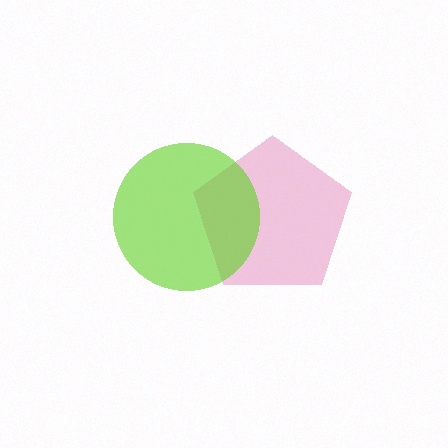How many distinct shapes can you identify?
There are 2 distinct shapes: a pink pentagon, a lime circle.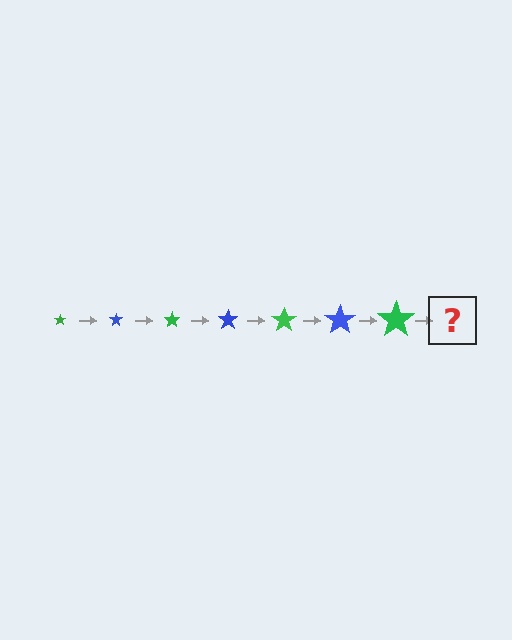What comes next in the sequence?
The next element should be a blue star, larger than the previous one.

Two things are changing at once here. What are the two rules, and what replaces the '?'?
The two rules are that the star grows larger each step and the color cycles through green and blue. The '?' should be a blue star, larger than the previous one.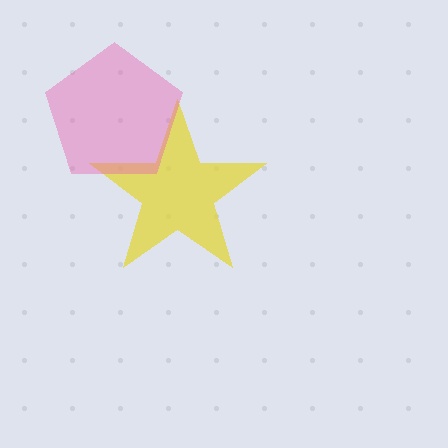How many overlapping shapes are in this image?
There are 2 overlapping shapes in the image.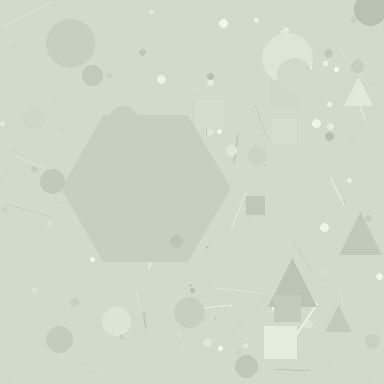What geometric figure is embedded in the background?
A hexagon is embedded in the background.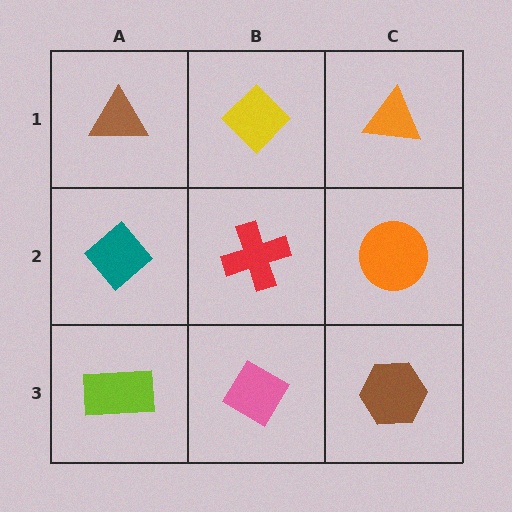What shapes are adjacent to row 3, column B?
A red cross (row 2, column B), a lime rectangle (row 3, column A), a brown hexagon (row 3, column C).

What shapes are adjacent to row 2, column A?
A brown triangle (row 1, column A), a lime rectangle (row 3, column A), a red cross (row 2, column B).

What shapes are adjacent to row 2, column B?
A yellow diamond (row 1, column B), a pink diamond (row 3, column B), a teal diamond (row 2, column A), an orange circle (row 2, column C).